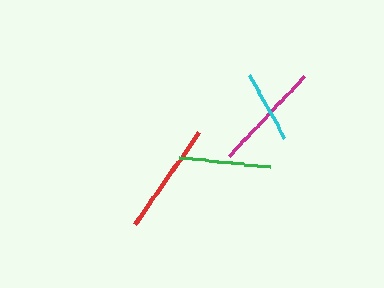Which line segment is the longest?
The red line is the longest at approximately 113 pixels.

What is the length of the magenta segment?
The magenta segment is approximately 110 pixels long.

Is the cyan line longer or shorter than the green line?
The green line is longer than the cyan line.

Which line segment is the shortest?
The cyan line is the shortest at approximately 73 pixels.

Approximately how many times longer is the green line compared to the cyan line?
The green line is approximately 1.3 times the length of the cyan line.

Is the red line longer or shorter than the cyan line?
The red line is longer than the cyan line.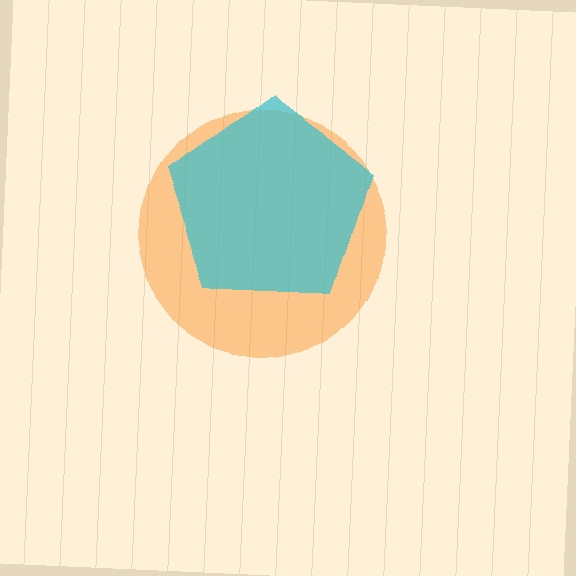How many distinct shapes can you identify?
There are 2 distinct shapes: an orange circle, a cyan pentagon.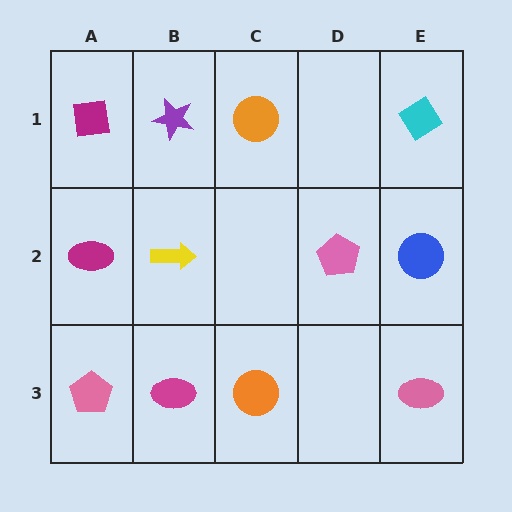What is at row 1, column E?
A cyan diamond.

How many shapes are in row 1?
4 shapes.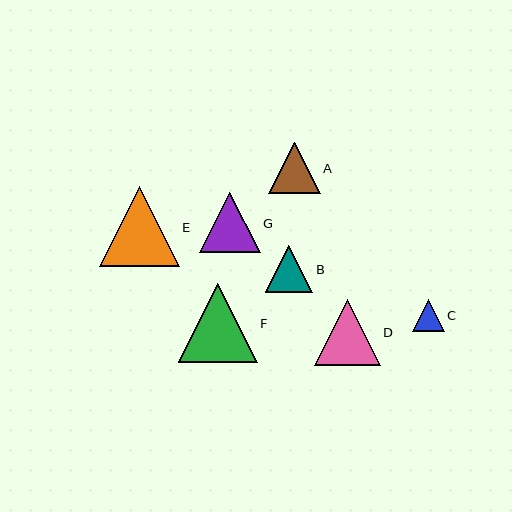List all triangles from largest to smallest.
From largest to smallest: E, F, D, G, A, B, C.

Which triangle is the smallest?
Triangle C is the smallest with a size of approximately 32 pixels.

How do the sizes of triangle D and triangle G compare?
Triangle D and triangle G are approximately the same size.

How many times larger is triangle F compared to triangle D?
Triangle F is approximately 1.2 times the size of triangle D.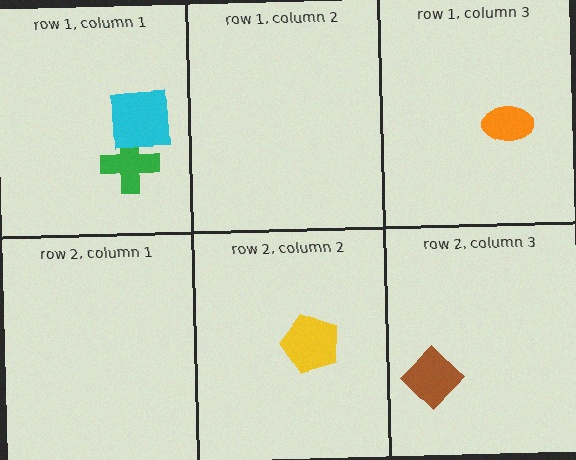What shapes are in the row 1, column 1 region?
The green cross, the cyan square.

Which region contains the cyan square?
The row 1, column 1 region.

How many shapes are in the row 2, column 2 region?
1.